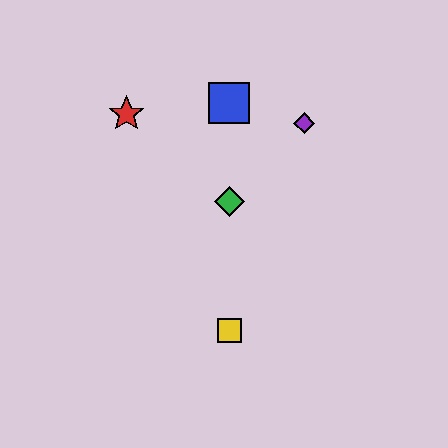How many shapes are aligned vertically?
3 shapes (the blue square, the green diamond, the yellow square) are aligned vertically.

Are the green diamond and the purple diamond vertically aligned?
No, the green diamond is at x≈229 and the purple diamond is at x≈304.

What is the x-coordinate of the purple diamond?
The purple diamond is at x≈304.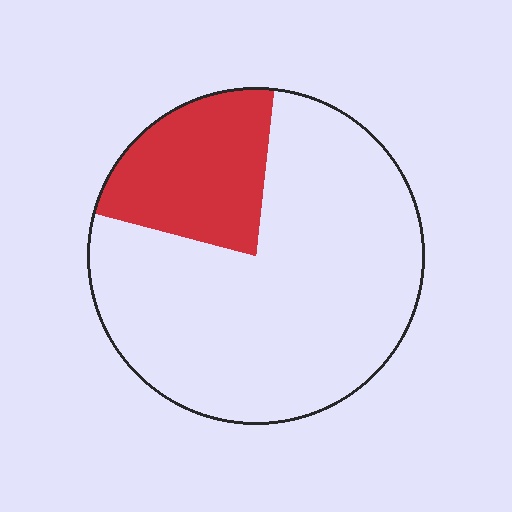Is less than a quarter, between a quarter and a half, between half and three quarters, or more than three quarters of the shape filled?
Less than a quarter.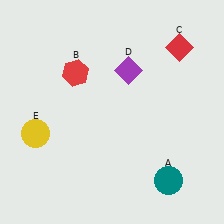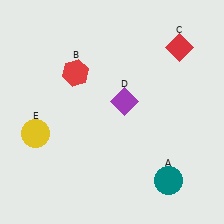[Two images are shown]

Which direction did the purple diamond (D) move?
The purple diamond (D) moved down.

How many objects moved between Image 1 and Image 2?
1 object moved between the two images.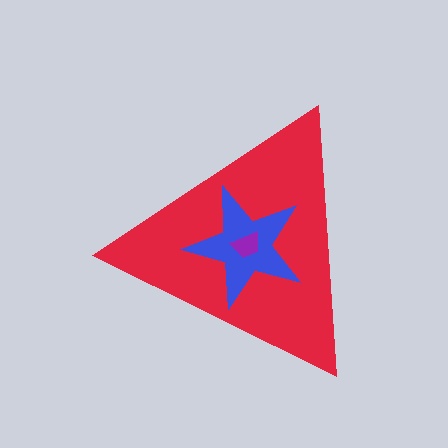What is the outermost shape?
The red triangle.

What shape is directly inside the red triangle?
The blue star.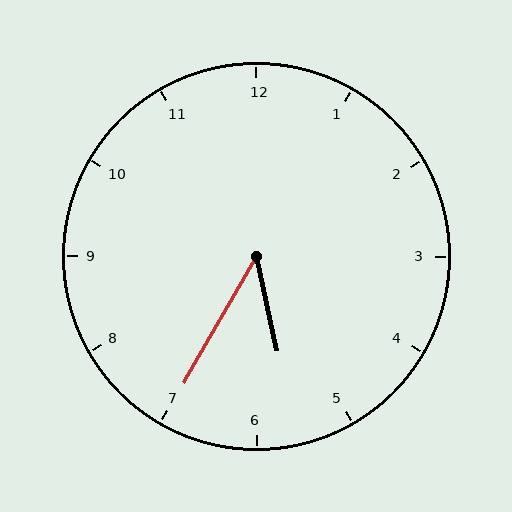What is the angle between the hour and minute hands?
Approximately 42 degrees.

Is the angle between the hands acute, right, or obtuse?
It is acute.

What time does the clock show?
5:35.